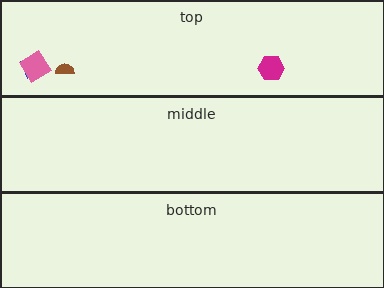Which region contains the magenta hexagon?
The top region.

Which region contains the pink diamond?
The top region.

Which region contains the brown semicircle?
The top region.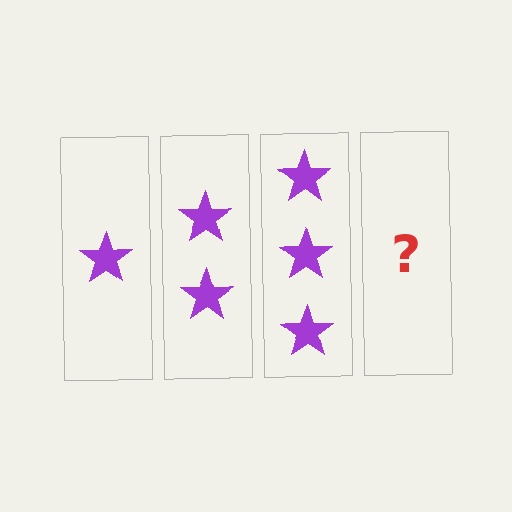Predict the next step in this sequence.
The next step is 4 stars.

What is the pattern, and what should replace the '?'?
The pattern is that each step adds one more star. The '?' should be 4 stars.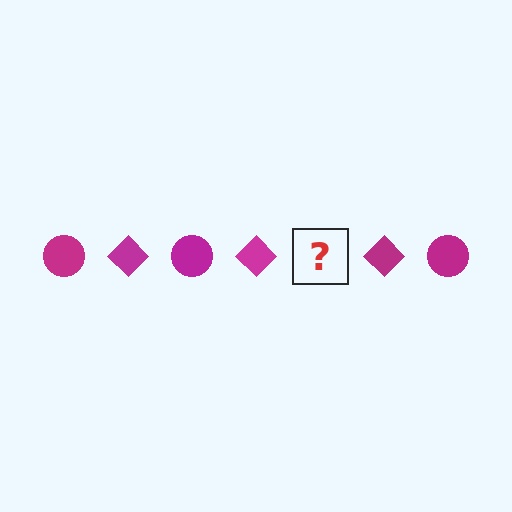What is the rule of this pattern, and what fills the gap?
The rule is that the pattern cycles through circle, diamond shapes in magenta. The gap should be filled with a magenta circle.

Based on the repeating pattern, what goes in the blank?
The blank should be a magenta circle.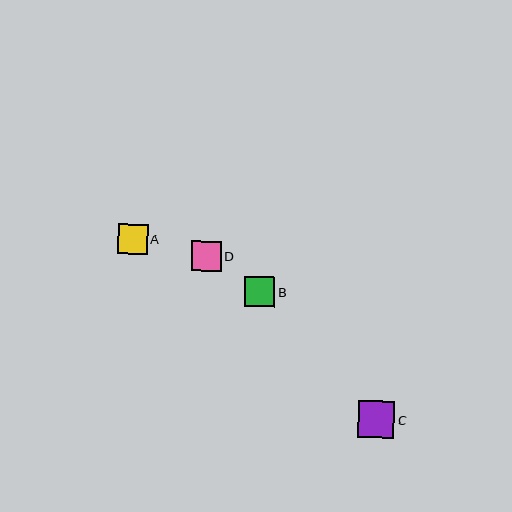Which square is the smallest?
Square D is the smallest with a size of approximately 30 pixels.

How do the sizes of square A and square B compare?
Square A and square B are approximately the same size.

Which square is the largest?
Square C is the largest with a size of approximately 37 pixels.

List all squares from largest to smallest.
From largest to smallest: C, A, B, D.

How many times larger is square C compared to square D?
Square C is approximately 1.2 times the size of square D.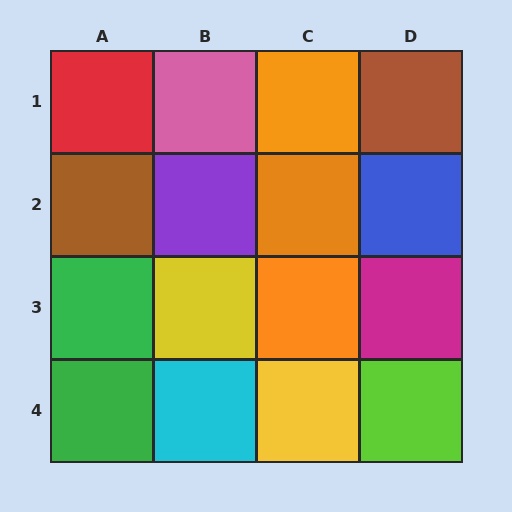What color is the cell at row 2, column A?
Brown.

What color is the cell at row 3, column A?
Green.